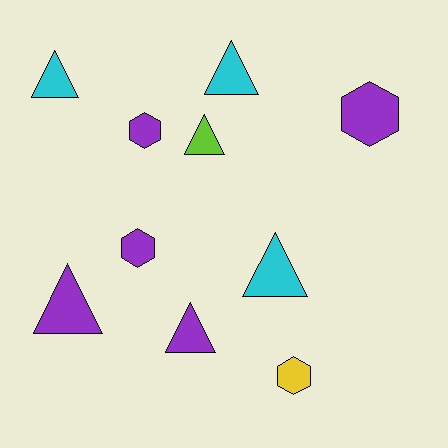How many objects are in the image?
There are 10 objects.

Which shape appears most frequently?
Triangle, with 6 objects.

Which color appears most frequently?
Purple, with 5 objects.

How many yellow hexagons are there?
There is 1 yellow hexagon.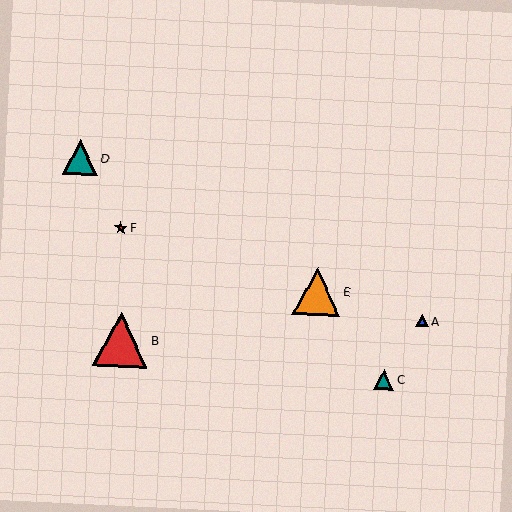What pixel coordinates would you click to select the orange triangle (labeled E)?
Click at (317, 291) to select the orange triangle E.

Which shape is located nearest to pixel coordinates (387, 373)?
The teal triangle (labeled C) at (384, 379) is nearest to that location.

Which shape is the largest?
The red triangle (labeled B) is the largest.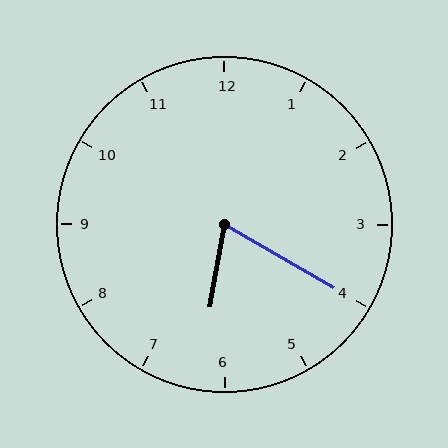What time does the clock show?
6:20.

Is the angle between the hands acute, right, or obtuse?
It is acute.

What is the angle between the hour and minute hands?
Approximately 70 degrees.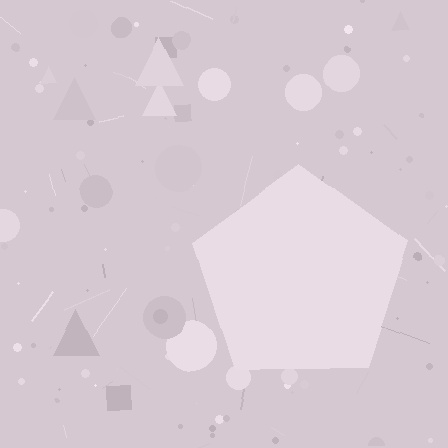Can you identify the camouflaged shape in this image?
The camouflaged shape is a pentagon.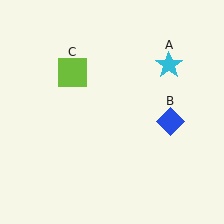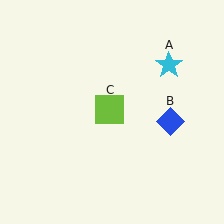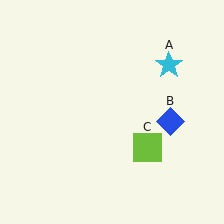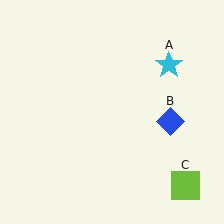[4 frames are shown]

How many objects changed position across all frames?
1 object changed position: lime square (object C).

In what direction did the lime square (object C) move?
The lime square (object C) moved down and to the right.